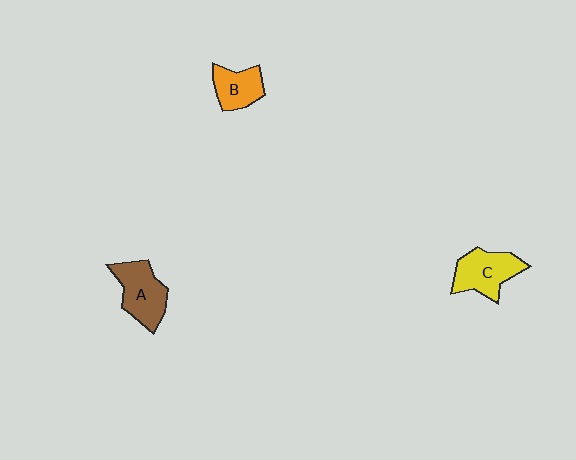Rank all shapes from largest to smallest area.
From largest to smallest: A (brown), C (yellow), B (orange).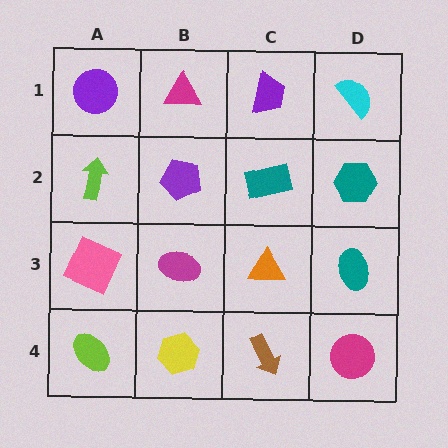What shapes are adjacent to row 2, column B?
A magenta triangle (row 1, column B), a magenta ellipse (row 3, column B), a lime arrow (row 2, column A), a teal rectangle (row 2, column C).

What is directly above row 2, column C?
A purple trapezoid.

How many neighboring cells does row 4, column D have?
2.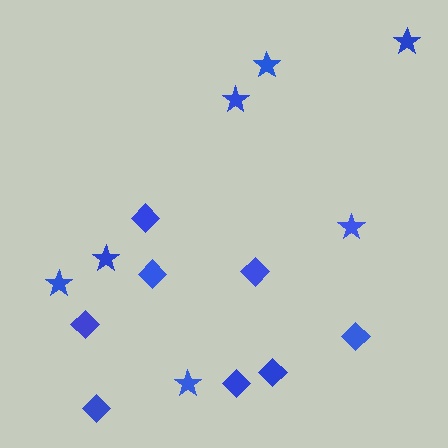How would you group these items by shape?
There are 2 groups: one group of diamonds (8) and one group of stars (7).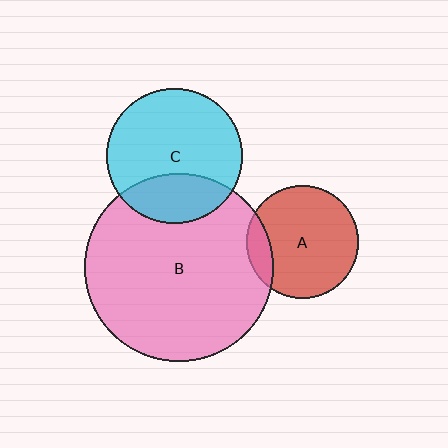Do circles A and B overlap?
Yes.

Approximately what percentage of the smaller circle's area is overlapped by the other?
Approximately 15%.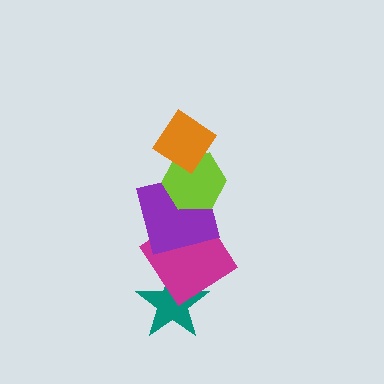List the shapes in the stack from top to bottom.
From top to bottom: the orange diamond, the lime hexagon, the purple square, the magenta diamond, the teal star.